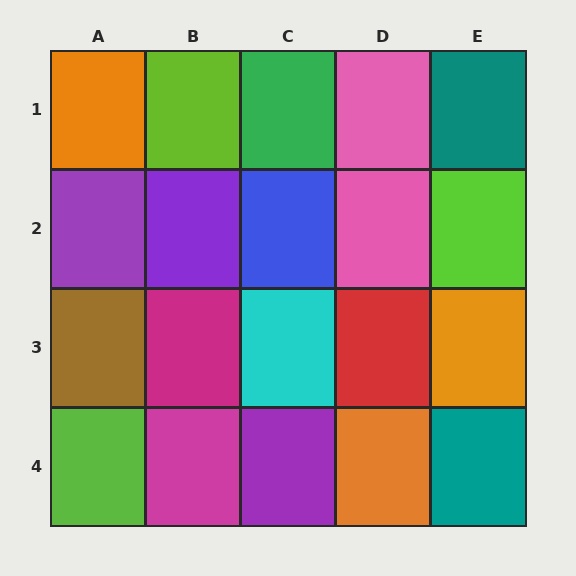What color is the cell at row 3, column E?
Orange.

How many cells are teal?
2 cells are teal.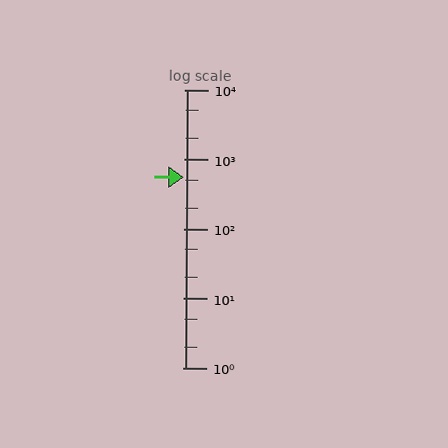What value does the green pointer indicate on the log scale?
The pointer indicates approximately 550.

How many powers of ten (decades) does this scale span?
The scale spans 4 decades, from 1 to 10000.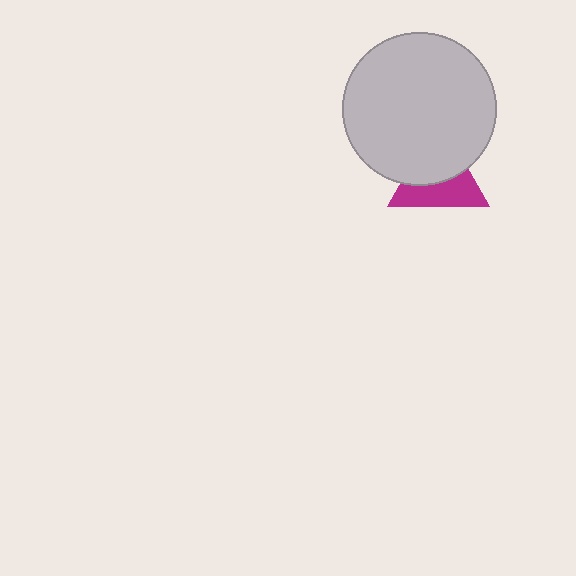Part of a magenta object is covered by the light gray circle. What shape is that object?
It is a triangle.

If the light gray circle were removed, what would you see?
You would see the complete magenta triangle.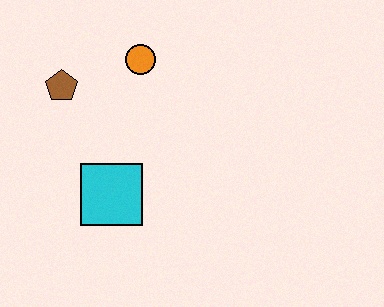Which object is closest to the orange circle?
The brown pentagon is closest to the orange circle.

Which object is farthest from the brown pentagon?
The cyan square is farthest from the brown pentagon.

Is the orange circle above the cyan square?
Yes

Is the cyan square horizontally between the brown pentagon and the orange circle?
Yes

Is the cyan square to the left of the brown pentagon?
No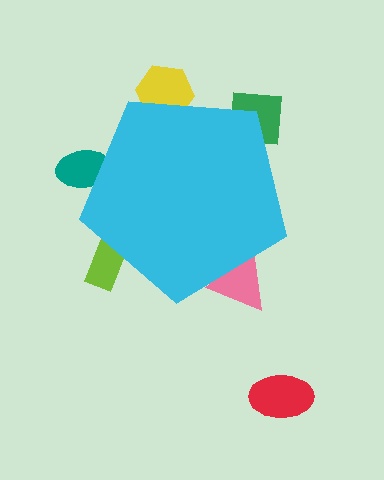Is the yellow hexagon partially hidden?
Yes, the yellow hexagon is partially hidden behind the cyan pentagon.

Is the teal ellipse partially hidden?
Yes, the teal ellipse is partially hidden behind the cyan pentagon.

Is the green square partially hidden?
Yes, the green square is partially hidden behind the cyan pentagon.